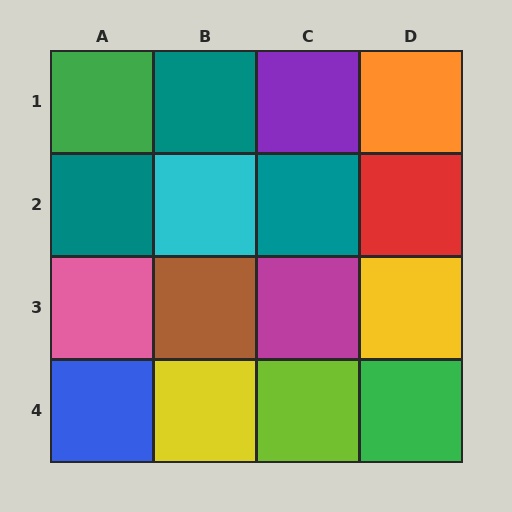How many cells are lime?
1 cell is lime.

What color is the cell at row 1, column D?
Orange.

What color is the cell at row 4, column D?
Green.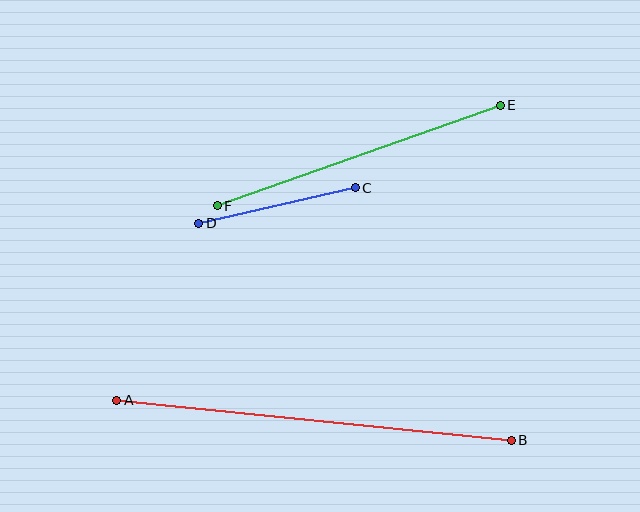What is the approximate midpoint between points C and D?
The midpoint is at approximately (277, 206) pixels.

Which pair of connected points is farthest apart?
Points A and B are farthest apart.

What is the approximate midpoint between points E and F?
The midpoint is at approximately (359, 155) pixels.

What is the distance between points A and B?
The distance is approximately 397 pixels.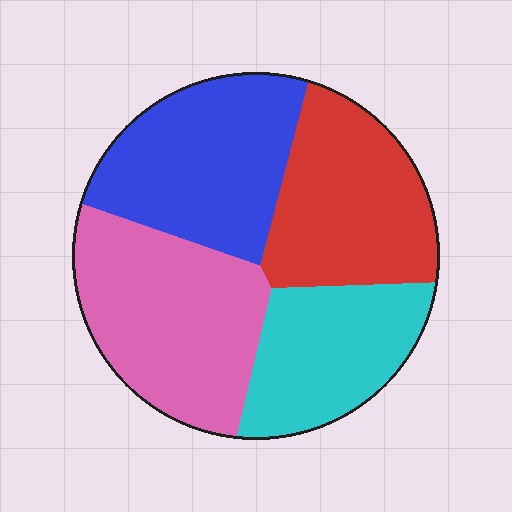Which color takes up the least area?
Cyan, at roughly 20%.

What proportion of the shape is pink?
Pink covers around 30% of the shape.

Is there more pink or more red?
Pink.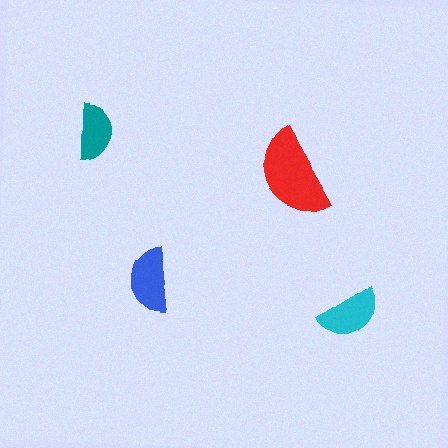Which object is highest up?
The teal semicircle is topmost.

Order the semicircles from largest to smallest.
the red one, the blue one, the cyan one, the teal one.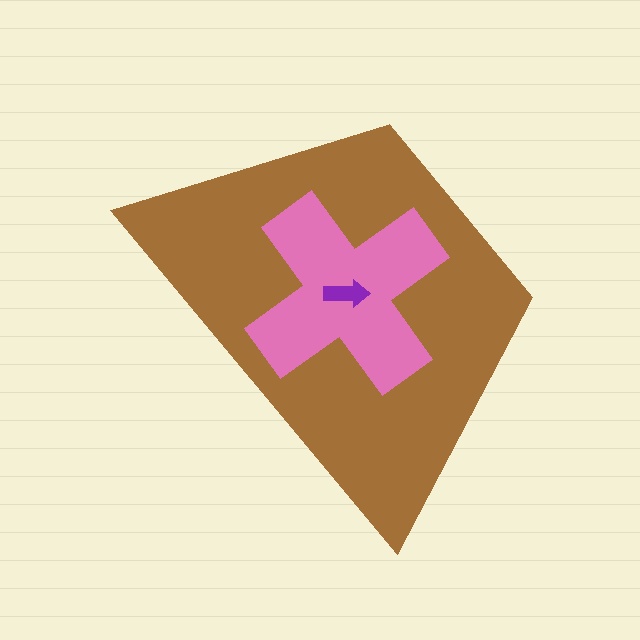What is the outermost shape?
The brown trapezoid.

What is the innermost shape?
The purple arrow.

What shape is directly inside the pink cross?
The purple arrow.